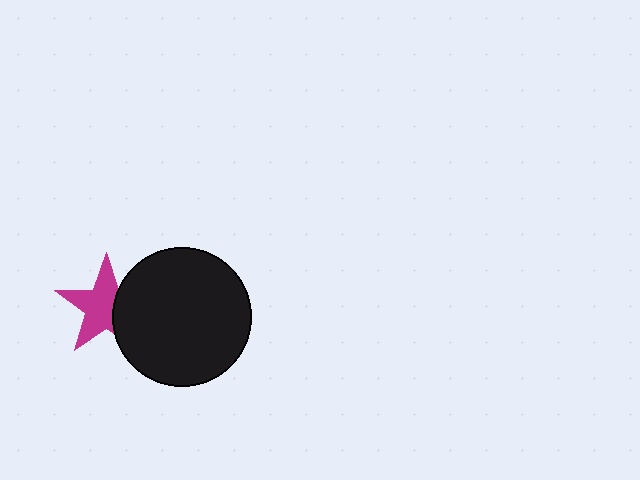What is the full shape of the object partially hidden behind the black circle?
The partially hidden object is a magenta star.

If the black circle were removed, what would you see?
You would see the complete magenta star.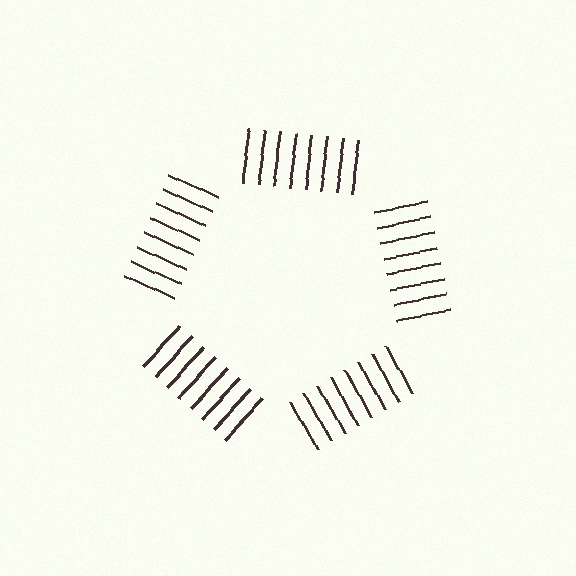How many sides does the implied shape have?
5 sides — the line-ends trace a pentagon.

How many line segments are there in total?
40 — 8 along each of the 5 edges.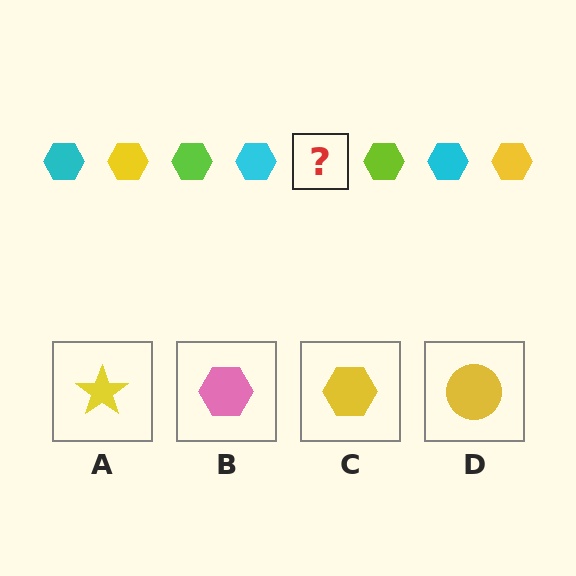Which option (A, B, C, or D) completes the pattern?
C.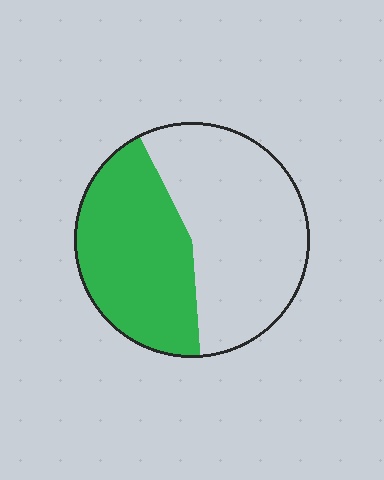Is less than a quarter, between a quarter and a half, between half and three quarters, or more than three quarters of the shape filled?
Between a quarter and a half.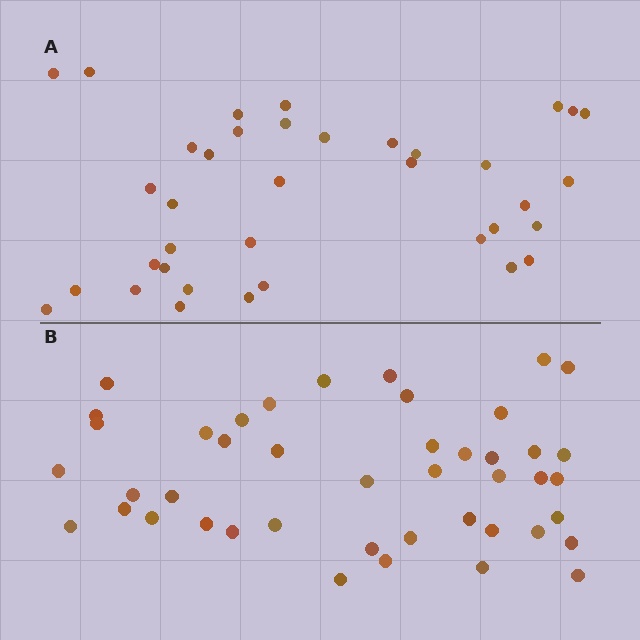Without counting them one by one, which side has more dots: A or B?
Region B (the bottom region) has more dots.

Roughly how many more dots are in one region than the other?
Region B has roughly 8 or so more dots than region A.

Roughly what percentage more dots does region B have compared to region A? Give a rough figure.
About 20% more.